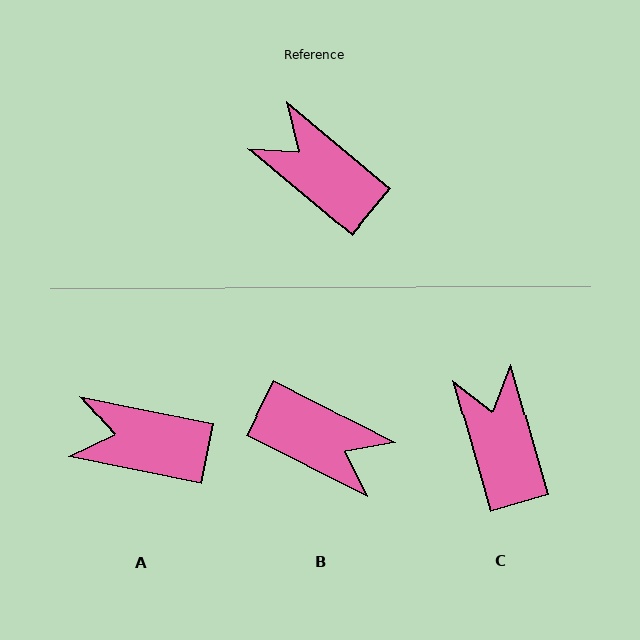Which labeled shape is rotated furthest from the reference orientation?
B, about 167 degrees away.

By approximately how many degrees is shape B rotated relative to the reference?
Approximately 167 degrees clockwise.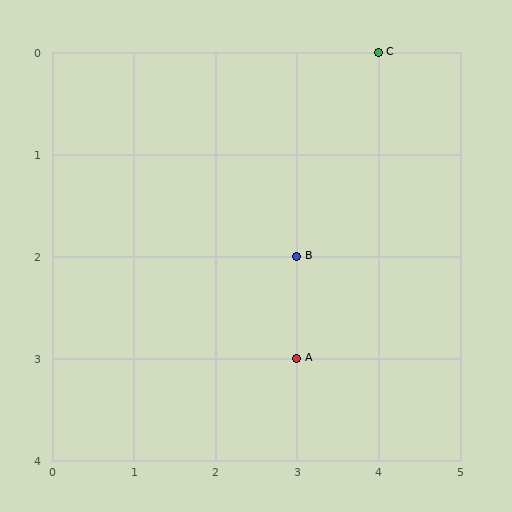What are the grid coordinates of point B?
Point B is at grid coordinates (3, 2).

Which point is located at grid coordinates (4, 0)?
Point C is at (4, 0).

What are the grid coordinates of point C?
Point C is at grid coordinates (4, 0).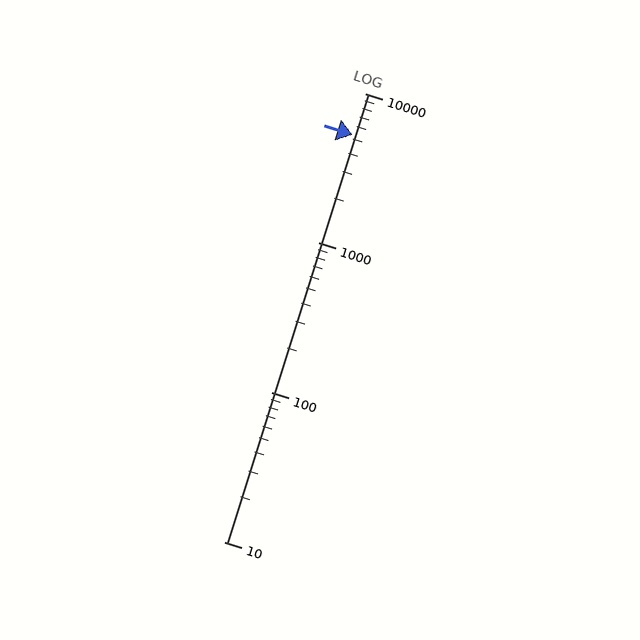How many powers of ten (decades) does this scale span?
The scale spans 3 decades, from 10 to 10000.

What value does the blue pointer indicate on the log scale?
The pointer indicates approximately 5300.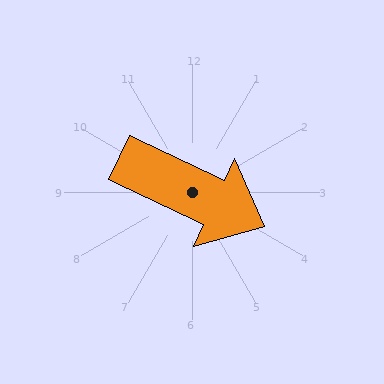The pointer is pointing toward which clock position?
Roughly 4 o'clock.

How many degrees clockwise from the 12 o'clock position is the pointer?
Approximately 115 degrees.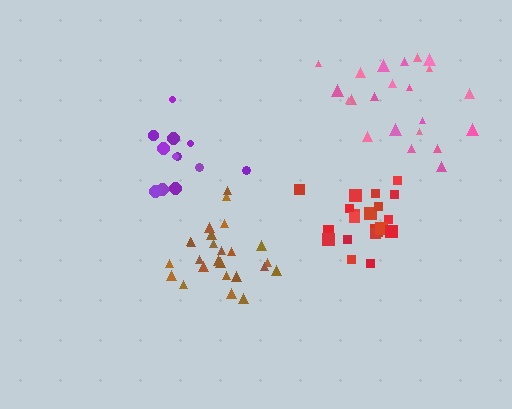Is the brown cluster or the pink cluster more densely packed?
Brown.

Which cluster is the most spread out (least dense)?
Pink.